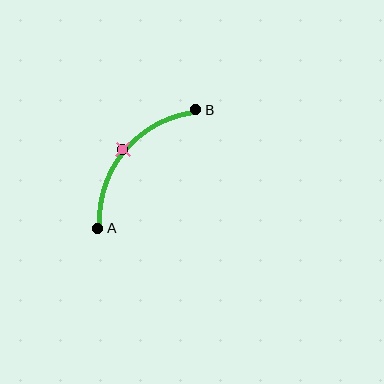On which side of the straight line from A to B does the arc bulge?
The arc bulges above and to the left of the straight line connecting A and B.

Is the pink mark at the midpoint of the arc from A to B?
Yes. The pink mark lies on the arc at equal arc-length from both A and B — it is the arc midpoint.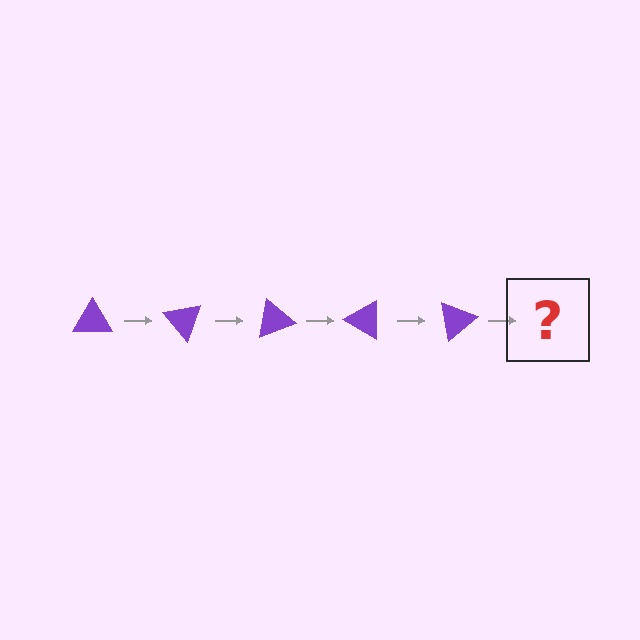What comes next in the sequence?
The next element should be a purple triangle rotated 250 degrees.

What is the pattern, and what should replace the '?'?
The pattern is that the triangle rotates 50 degrees each step. The '?' should be a purple triangle rotated 250 degrees.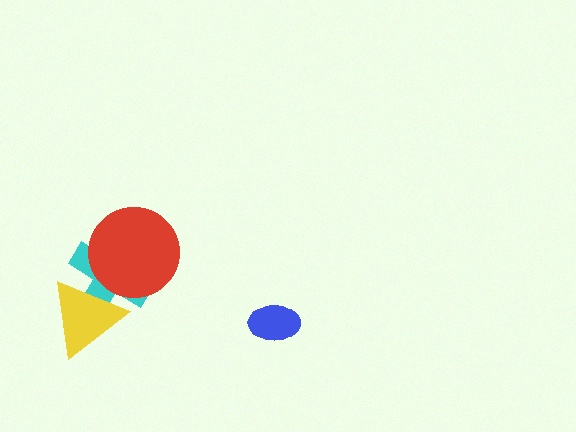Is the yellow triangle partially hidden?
Yes, it is partially covered by another shape.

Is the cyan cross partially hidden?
Yes, it is partially covered by another shape.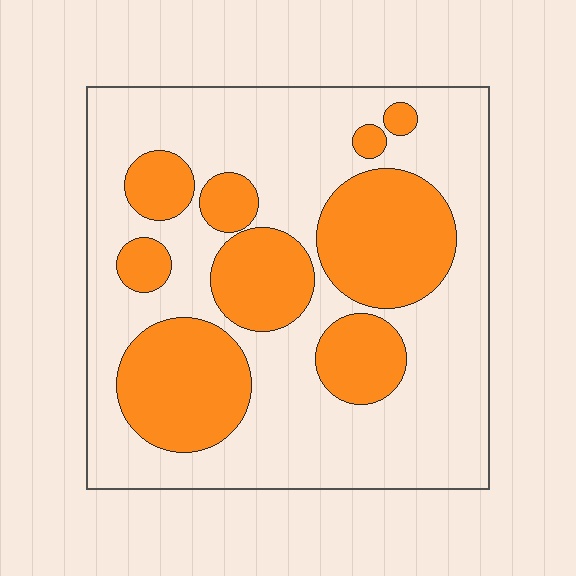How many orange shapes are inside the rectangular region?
9.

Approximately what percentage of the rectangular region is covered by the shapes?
Approximately 35%.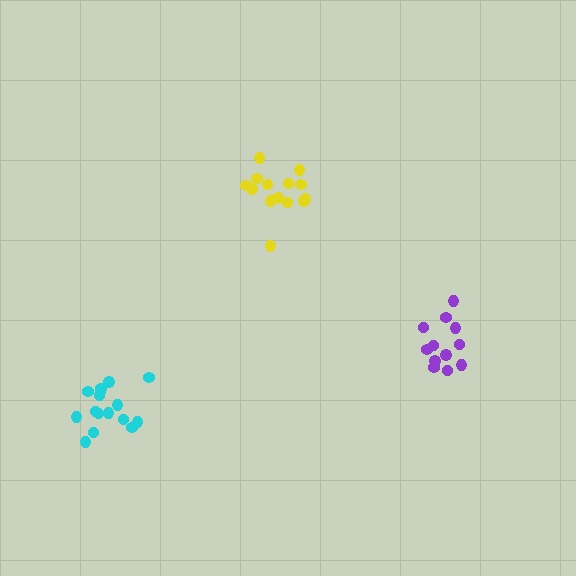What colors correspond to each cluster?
The clusters are colored: yellow, cyan, purple.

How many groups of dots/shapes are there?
There are 3 groups.